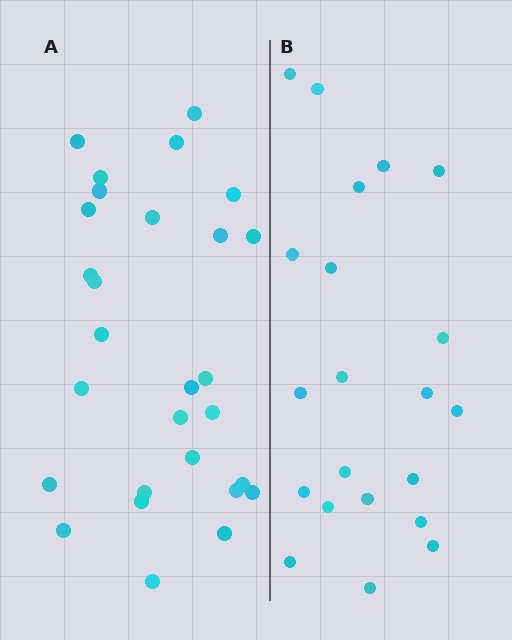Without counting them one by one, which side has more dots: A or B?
Region A (the left region) has more dots.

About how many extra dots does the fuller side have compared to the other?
Region A has roughly 8 or so more dots than region B.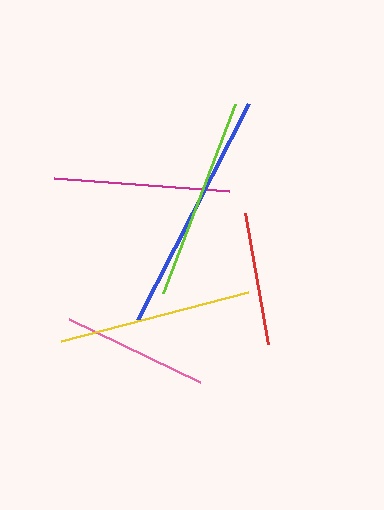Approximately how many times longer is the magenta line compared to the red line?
The magenta line is approximately 1.3 times the length of the red line.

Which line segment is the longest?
The blue line is the longest at approximately 243 pixels.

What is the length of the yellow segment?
The yellow segment is approximately 193 pixels long.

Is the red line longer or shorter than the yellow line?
The yellow line is longer than the red line.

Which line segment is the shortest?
The red line is the shortest at approximately 133 pixels.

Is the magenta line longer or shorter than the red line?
The magenta line is longer than the red line.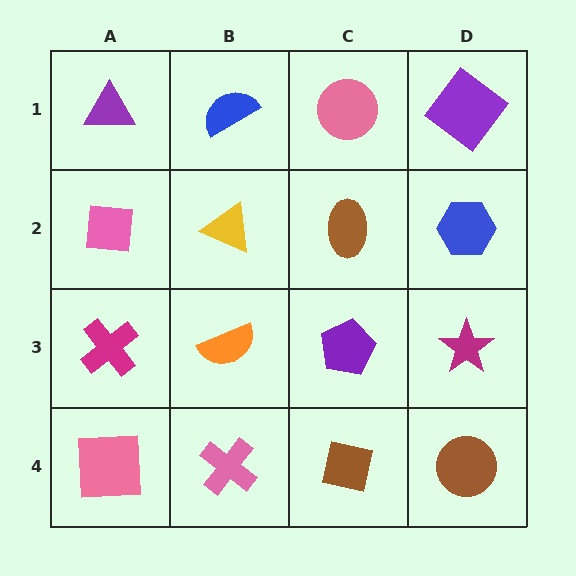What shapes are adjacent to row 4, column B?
An orange semicircle (row 3, column B), a pink square (row 4, column A), a brown square (row 4, column C).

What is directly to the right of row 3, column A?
An orange semicircle.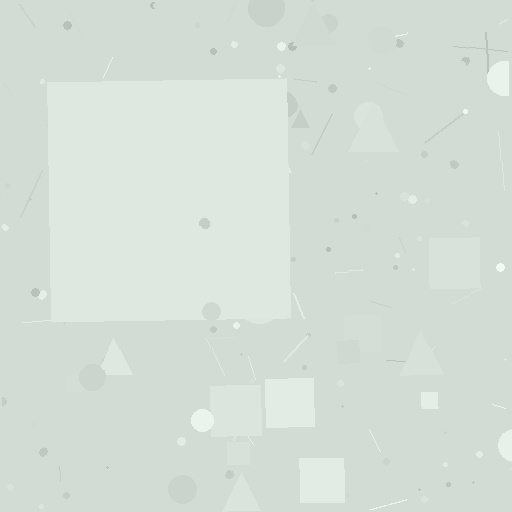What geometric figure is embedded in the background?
A square is embedded in the background.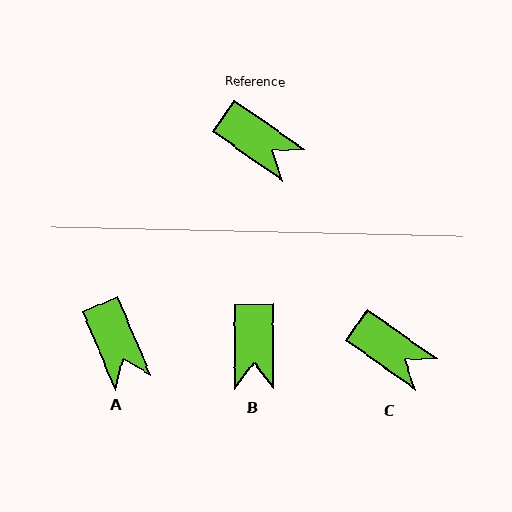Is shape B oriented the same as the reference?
No, it is off by about 55 degrees.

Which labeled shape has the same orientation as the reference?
C.